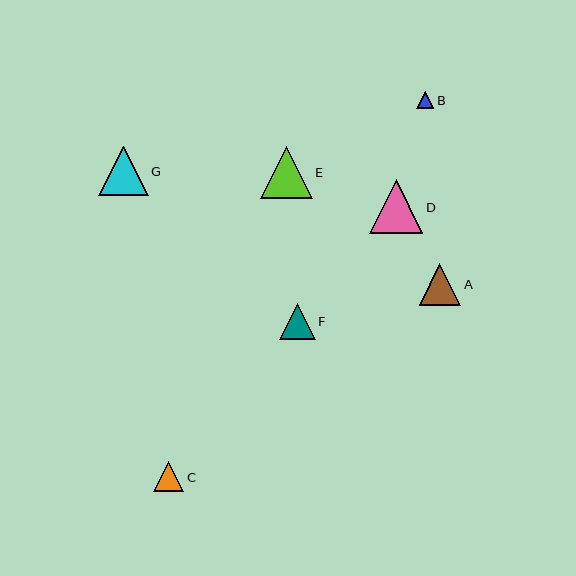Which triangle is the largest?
Triangle D is the largest with a size of approximately 54 pixels.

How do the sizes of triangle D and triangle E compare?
Triangle D and triangle E are approximately the same size.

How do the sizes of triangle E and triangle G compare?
Triangle E and triangle G are approximately the same size.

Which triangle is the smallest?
Triangle B is the smallest with a size of approximately 17 pixels.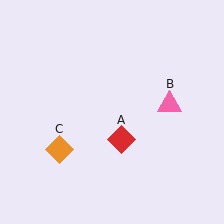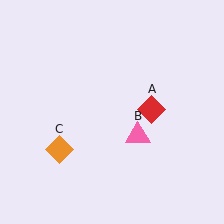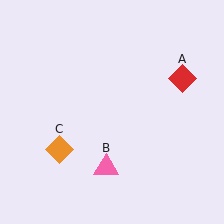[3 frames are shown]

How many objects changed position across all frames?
2 objects changed position: red diamond (object A), pink triangle (object B).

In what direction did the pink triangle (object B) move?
The pink triangle (object B) moved down and to the left.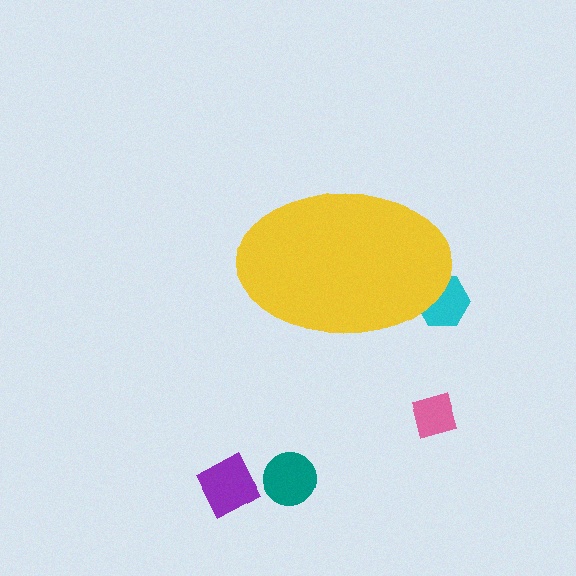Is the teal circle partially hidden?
No, the teal circle is fully visible.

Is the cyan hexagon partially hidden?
Yes, the cyan hexagon is partially hidden behind the yellow ellipse.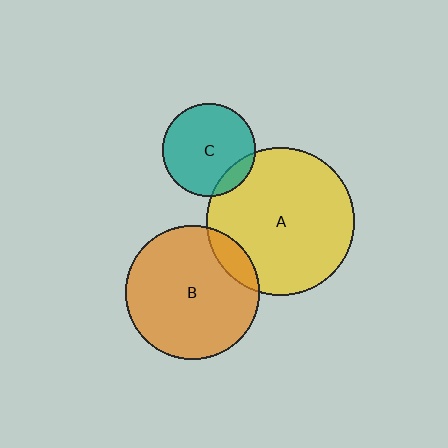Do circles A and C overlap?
Yes.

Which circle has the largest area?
Circle A (yellow).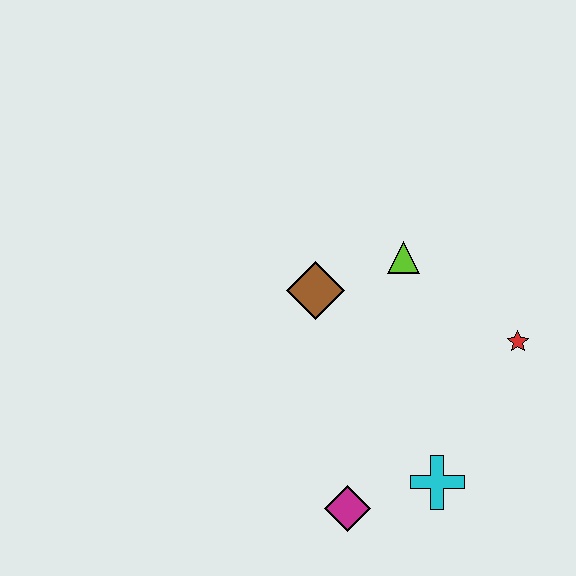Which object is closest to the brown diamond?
The lime triangle is closest to the brown diamond.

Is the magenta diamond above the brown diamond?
No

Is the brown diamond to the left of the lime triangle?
Yes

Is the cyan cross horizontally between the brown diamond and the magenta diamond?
No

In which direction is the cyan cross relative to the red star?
The cyan cross is below the red star.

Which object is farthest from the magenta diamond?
The lime triangle is farthest from the magenta diamond.